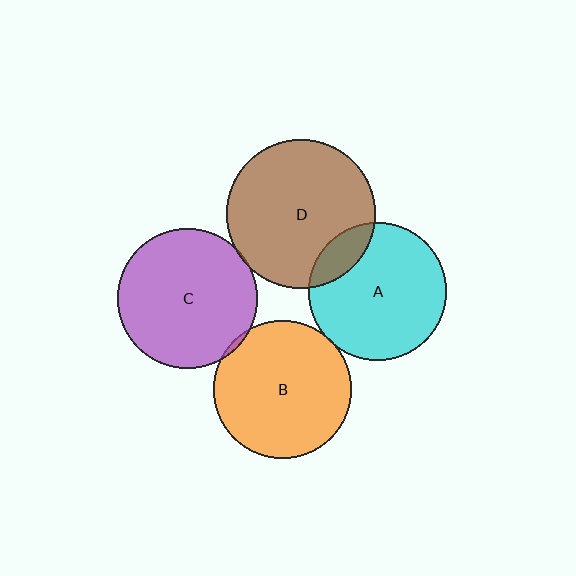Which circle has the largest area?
Circle D (brown).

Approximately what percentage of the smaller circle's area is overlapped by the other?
Approximately 15%.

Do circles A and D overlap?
Yes.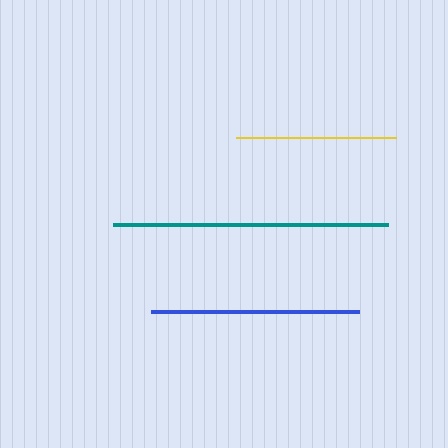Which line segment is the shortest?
The yellow line is the shortest at approximately 160 pixels.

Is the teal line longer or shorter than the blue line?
The teal line is longer than the blue line.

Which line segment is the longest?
The teal line is the longest at approximately 275 pixels.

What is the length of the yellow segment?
The yellow segment is approximately 160 pixels long.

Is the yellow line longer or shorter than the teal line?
The teal line is longer than the yellow line.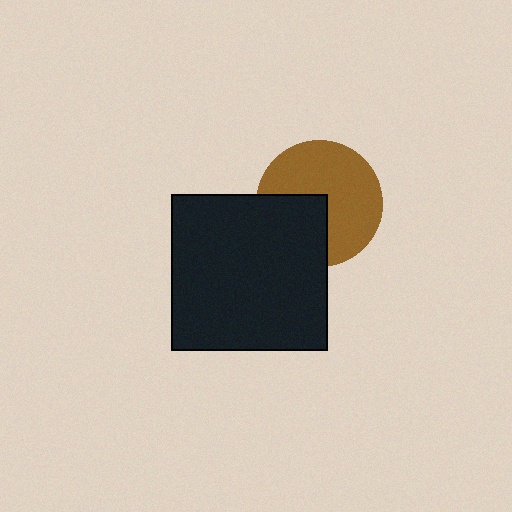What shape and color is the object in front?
The object in front is a black square.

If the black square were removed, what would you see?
You would see the complete brown circle.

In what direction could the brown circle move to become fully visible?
The brown circle could move toward the upper-right. That would shift it out from behind the black square entirely.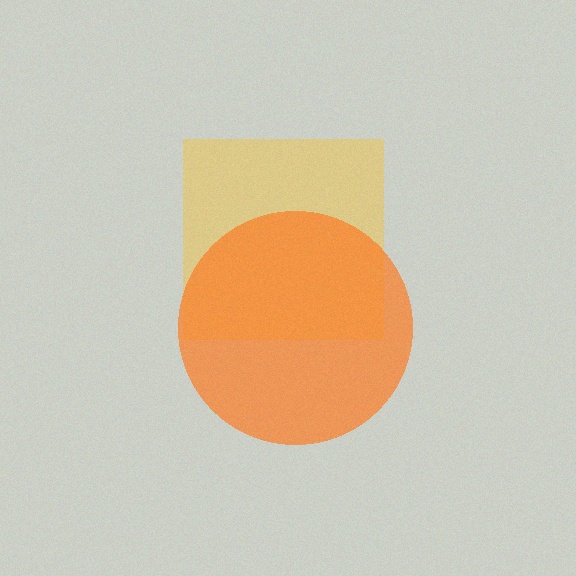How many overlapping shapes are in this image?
There are 2 overlapping shapes in the image.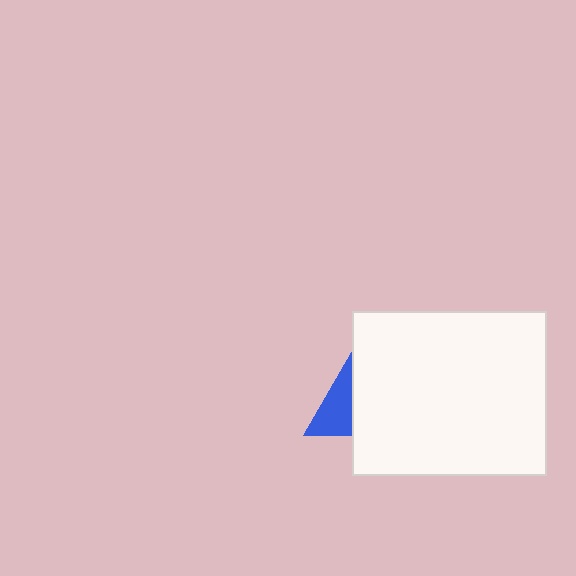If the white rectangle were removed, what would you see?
You would see the complete blue triangle.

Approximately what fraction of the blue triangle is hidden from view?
Roughly 50% of the blue triangle is hidden behind the white rectangle.